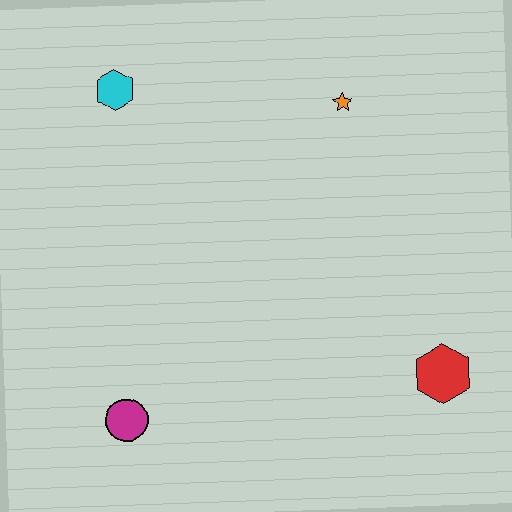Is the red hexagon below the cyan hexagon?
Yes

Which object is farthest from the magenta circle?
The orange star is farthest from the magenta circle.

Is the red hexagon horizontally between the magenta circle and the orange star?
No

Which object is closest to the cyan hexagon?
The orange star is closest to the cyan hexagon.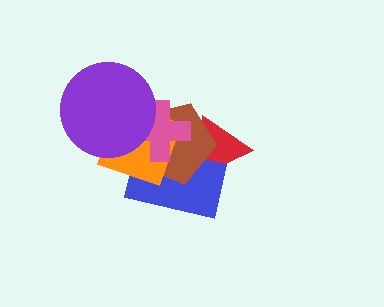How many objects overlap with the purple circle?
3 objects overlap with the purple circle.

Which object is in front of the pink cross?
The purple circle is in front of the pink cross.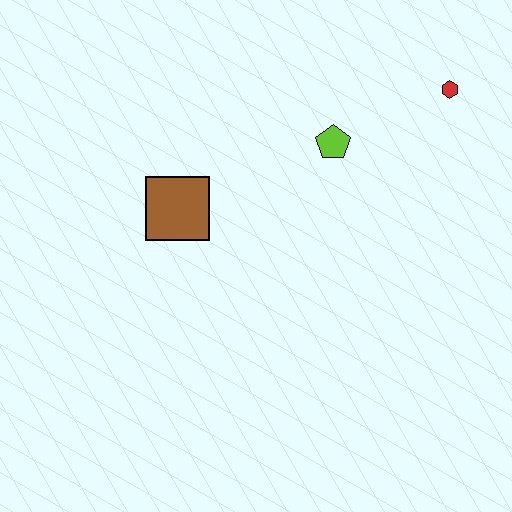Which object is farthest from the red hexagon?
The brown square is farthest from the red hexagon.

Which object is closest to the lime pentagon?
The red hexagon is closest to the lime pentagon.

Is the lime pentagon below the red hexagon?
Yes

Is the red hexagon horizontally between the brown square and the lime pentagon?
No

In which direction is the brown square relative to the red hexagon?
The brown square is to the left of the red hexagon.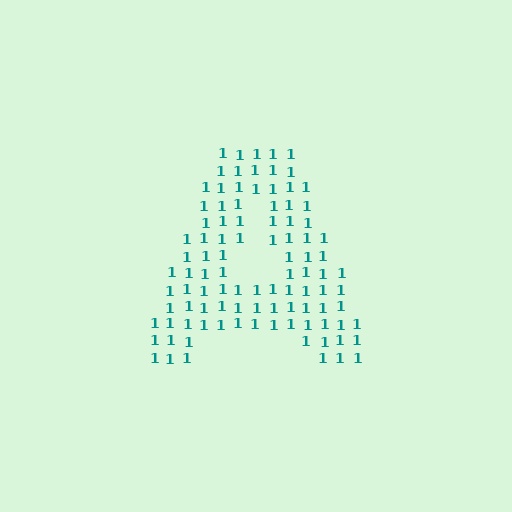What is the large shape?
The large shape is the letter A.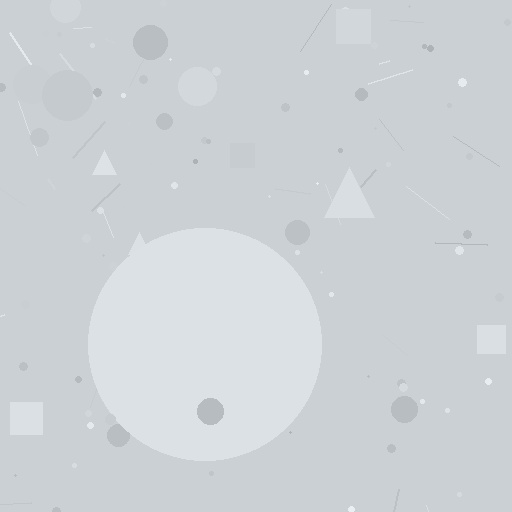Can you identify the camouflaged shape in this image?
The camouflaged shape is a circle.